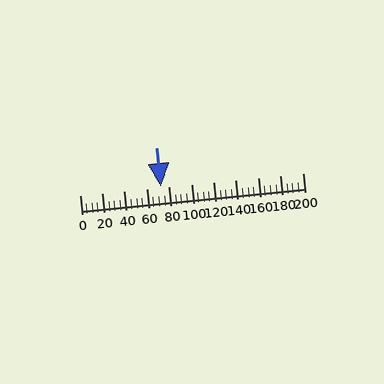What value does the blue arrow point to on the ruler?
The blue arrow points to approximately 73.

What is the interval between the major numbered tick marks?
The major tick marks are spaced 20 units apart.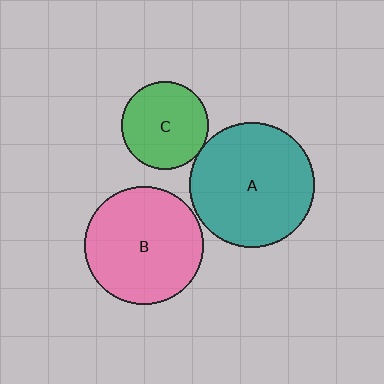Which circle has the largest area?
Circle A (teal).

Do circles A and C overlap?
Yes.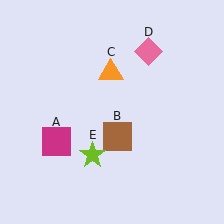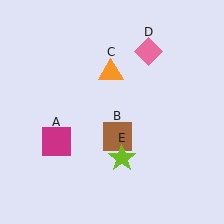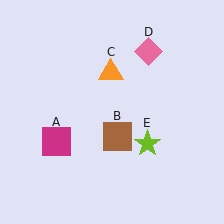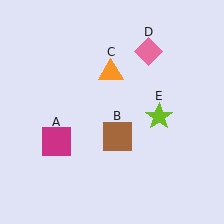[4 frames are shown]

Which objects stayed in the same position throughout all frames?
Magenta square (object A) and brown square (object B) and orange triangle (object C) and pink diamond (object D) remained stationary.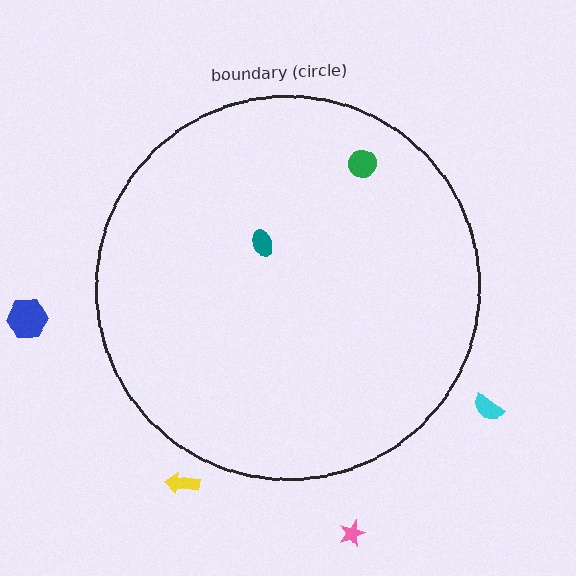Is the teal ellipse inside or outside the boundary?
Inside.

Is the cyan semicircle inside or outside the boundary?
Outside.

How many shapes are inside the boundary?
2 inside, 4 outside.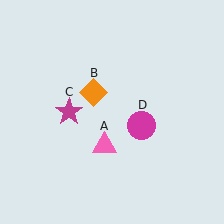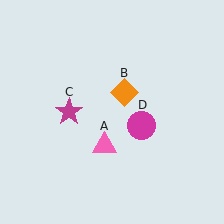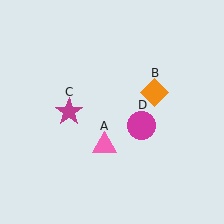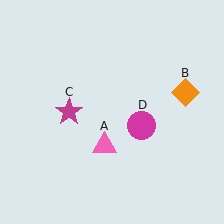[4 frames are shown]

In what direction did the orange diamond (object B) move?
The orange diamond (object B) moved right.